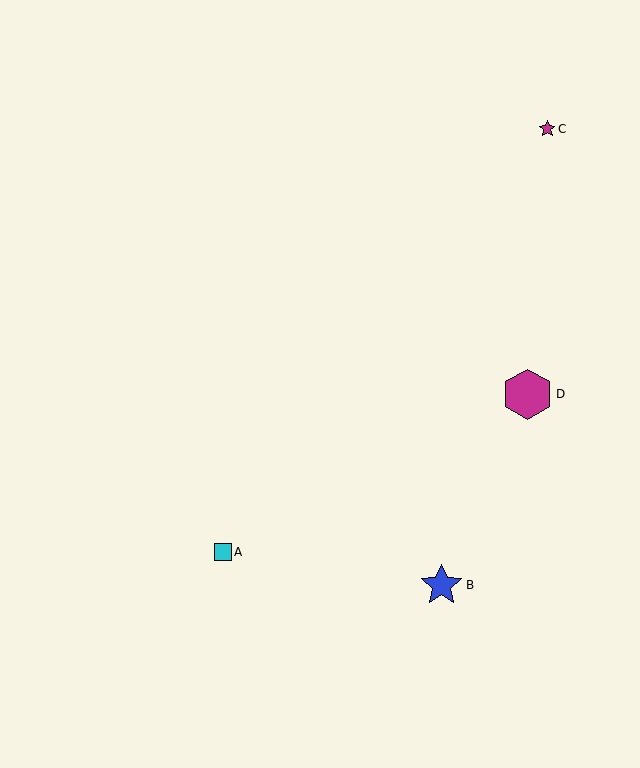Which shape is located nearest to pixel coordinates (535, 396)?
The magenta hexagon (labeled D) at (527, 394) is nearest to that location.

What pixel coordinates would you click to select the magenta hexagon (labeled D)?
Click at (527, 394) to select the magenta hexagon D.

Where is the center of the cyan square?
The center of the cyan square is at (223, 552).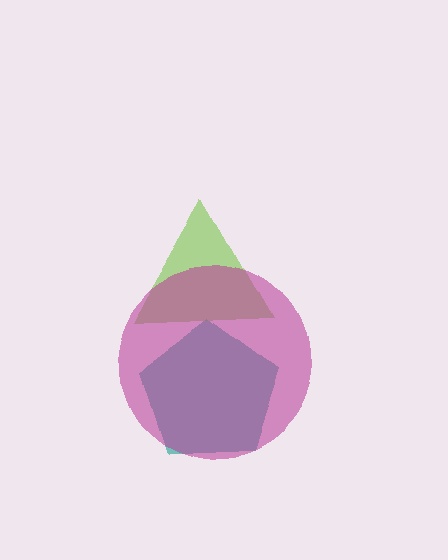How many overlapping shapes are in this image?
There are 3 overlapping shapes in the image.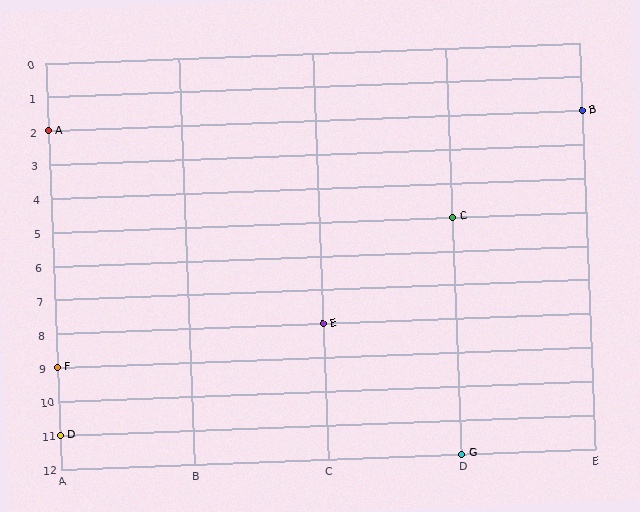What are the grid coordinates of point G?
Point G is at grid coordinates (D, 12).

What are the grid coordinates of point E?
Point E is at grid coordinates (C, 8).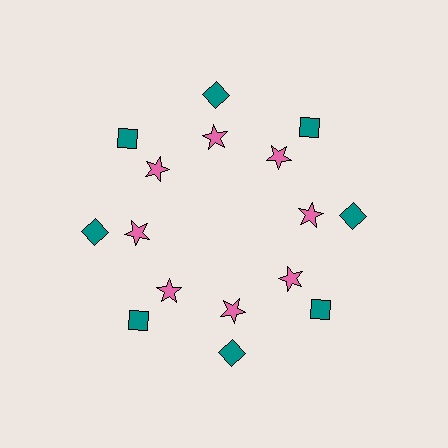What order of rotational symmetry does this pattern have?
This pattern has 8-fold rotational symmetry.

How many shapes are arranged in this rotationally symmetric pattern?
There are 16 shapes, arranged in 8 groups of 2.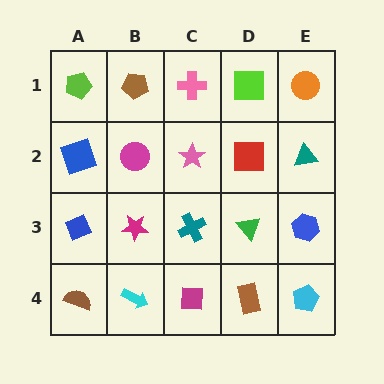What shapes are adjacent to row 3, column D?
A red square (row 2, column D), a brown rectangle (row 4, column D), a teal cross (row 3, column C), a blue hexagon (row 3, column E).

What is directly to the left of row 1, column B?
A lime pentagon.